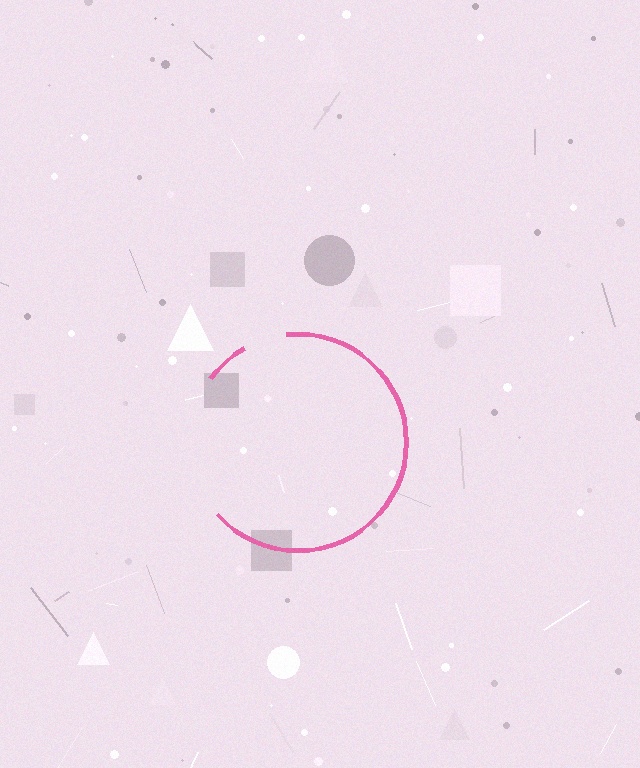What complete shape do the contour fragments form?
The contour fragments form a circle.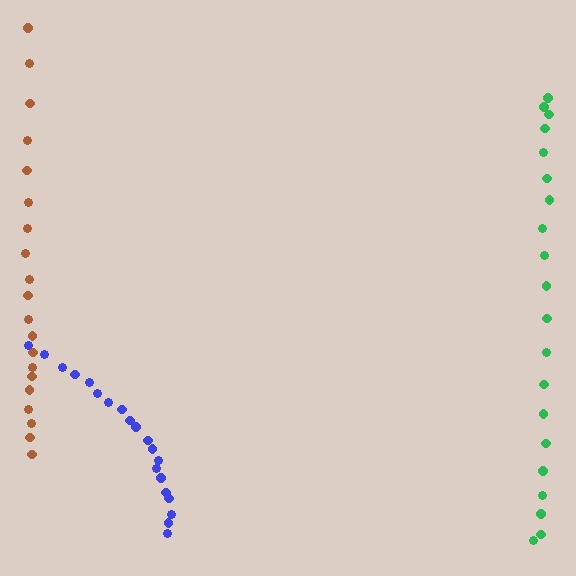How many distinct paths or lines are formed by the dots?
There are 3 distinct paths.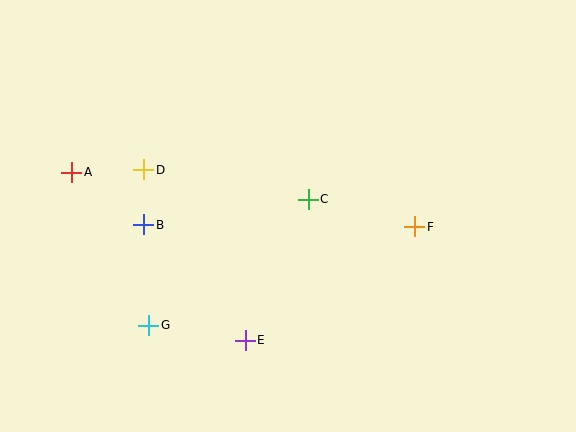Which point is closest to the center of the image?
Point C at (308, 199) is closest to the center.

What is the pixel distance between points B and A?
The distance between B and A is 89 pixels.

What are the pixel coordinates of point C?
Point C is at (308, 199).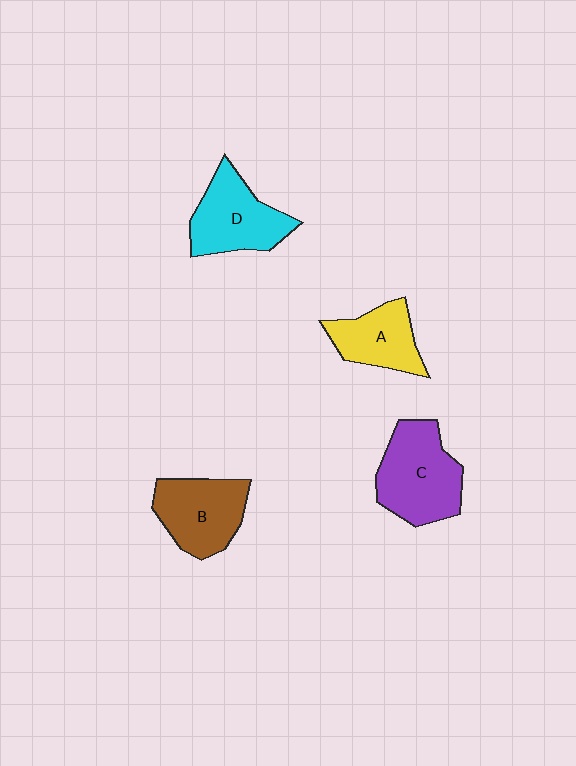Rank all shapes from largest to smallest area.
From largest to smallest: C (purple), D (cyan), B (brown), A (yellow).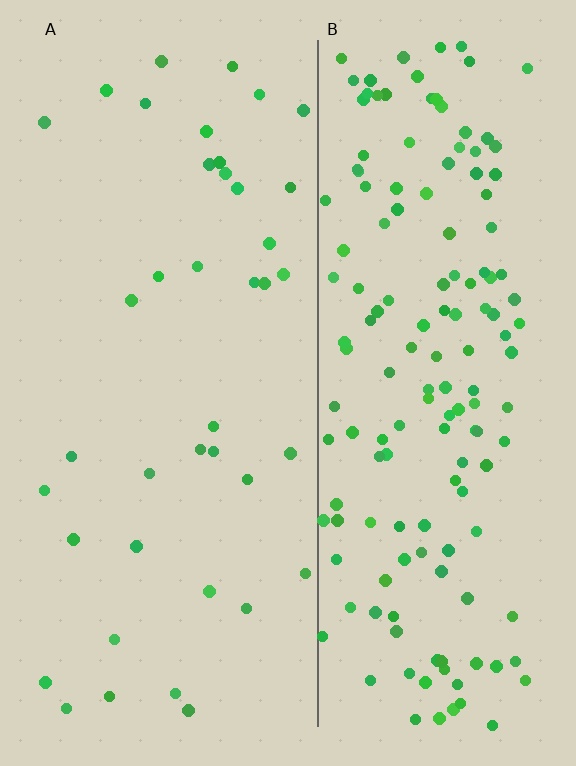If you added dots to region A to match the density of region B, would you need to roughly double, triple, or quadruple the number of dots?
Approximately quadruple.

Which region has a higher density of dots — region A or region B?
B (the right).